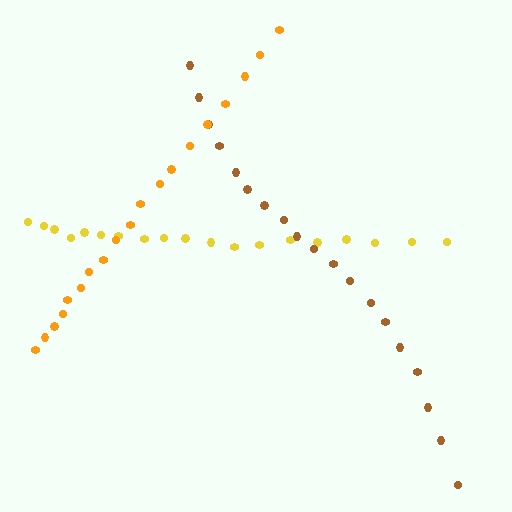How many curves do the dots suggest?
There are 3 distinct paths.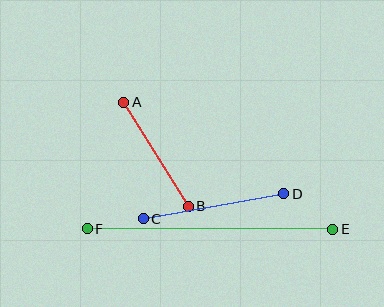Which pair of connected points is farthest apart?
Points E and F are farthest apart.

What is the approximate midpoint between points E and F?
The midpoint is at approximately (210, 229) pixels.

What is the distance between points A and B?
The distance is approximately 122 pixels.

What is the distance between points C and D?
The distance is approximately 143 pixels.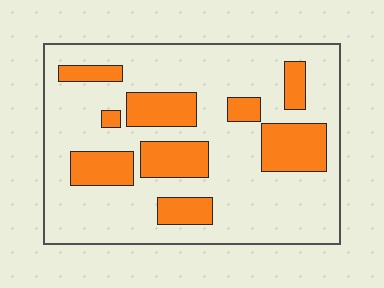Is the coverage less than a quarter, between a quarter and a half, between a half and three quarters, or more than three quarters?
Between a quarter and a half.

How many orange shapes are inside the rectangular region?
9.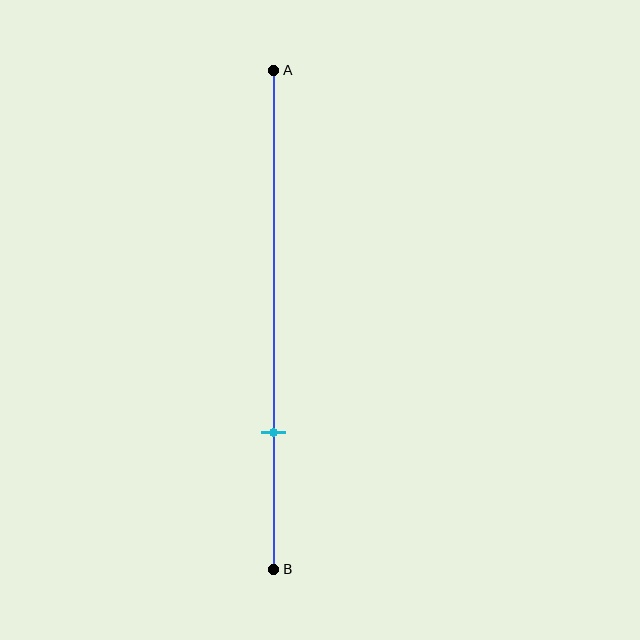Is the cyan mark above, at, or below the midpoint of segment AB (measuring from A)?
The cyan mark is below the midpoint of segment AB.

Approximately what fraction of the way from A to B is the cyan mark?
The cyan mark is approximately 75% of the way from A to B.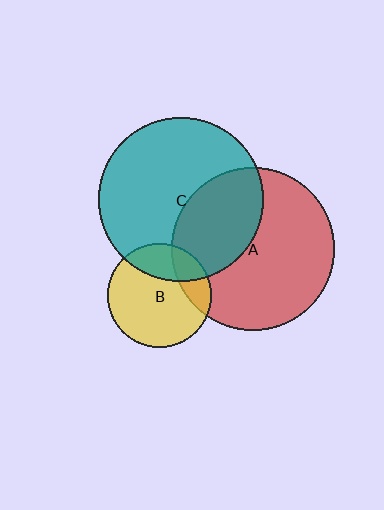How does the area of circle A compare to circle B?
Approximately 2.5 times.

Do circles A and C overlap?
Yes.